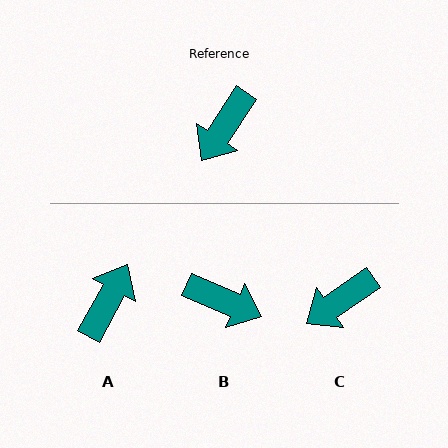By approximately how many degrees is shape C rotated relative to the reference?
Approximately 22 degrees clockwise.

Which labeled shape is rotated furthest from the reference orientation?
A, about 175 degrees away.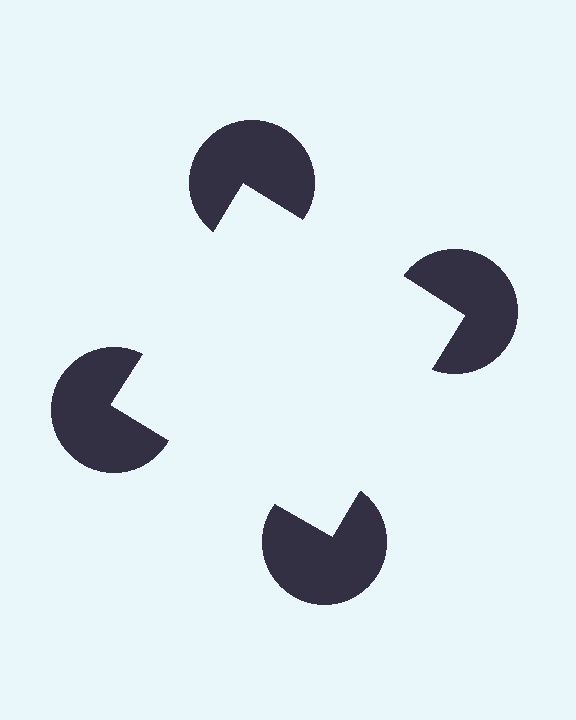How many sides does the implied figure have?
4 sides.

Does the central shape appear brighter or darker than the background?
It typically appears slightly brighter than the background, even though no actual brightness change is drawn.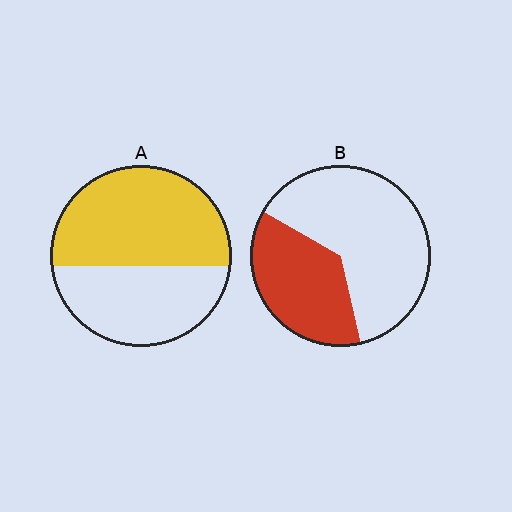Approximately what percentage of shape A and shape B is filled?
A is approximately 55% and B is approximately 35%.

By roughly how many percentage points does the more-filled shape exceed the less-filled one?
By roughly 20 percentage points (A over B).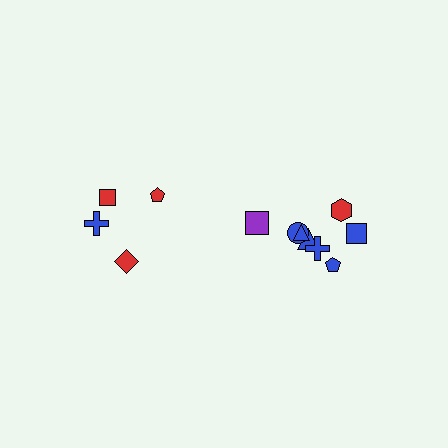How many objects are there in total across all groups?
There are 12 objects.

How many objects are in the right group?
There are 8 objects.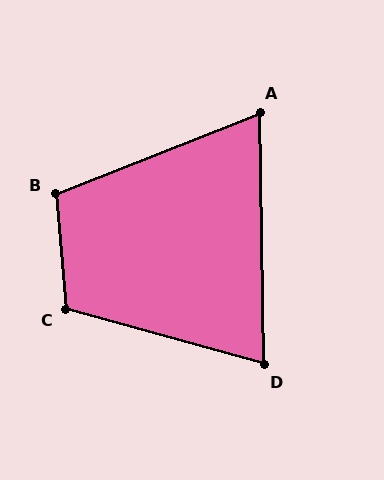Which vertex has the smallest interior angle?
A, at approximately 70 degrees.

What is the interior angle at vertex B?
Approximately 106 degrees (obtuse).